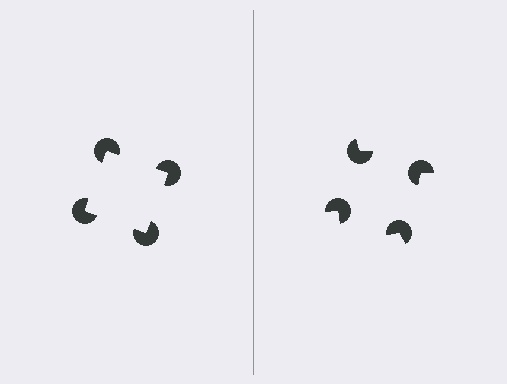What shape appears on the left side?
An illusory square.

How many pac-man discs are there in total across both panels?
8 — 4 on each side.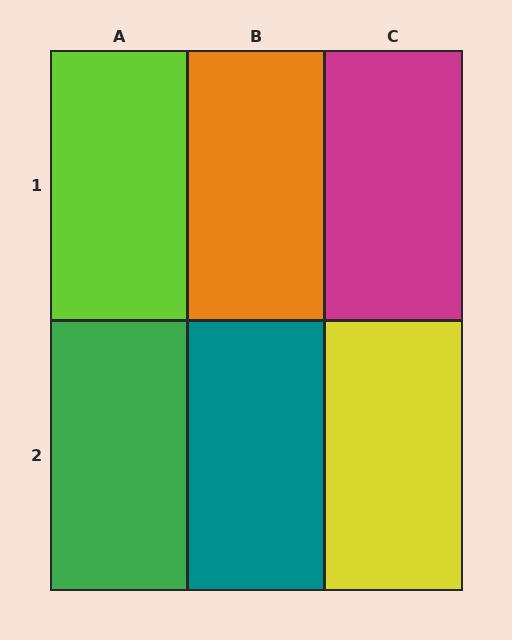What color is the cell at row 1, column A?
Lime.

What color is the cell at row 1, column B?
Orange.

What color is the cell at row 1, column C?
Magenta.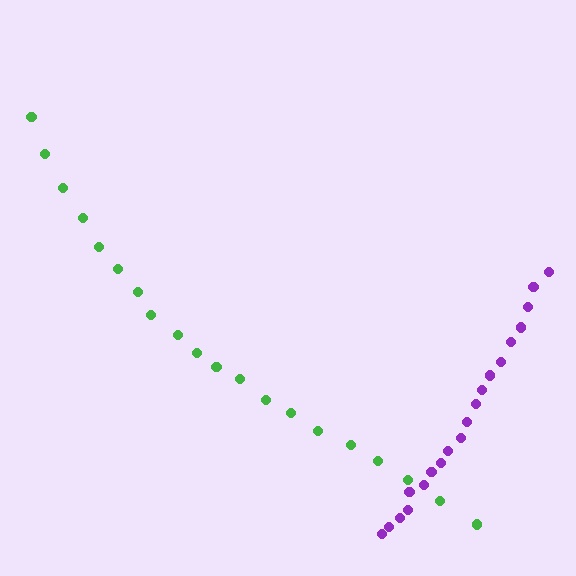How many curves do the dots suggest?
There are 2 distinct paths.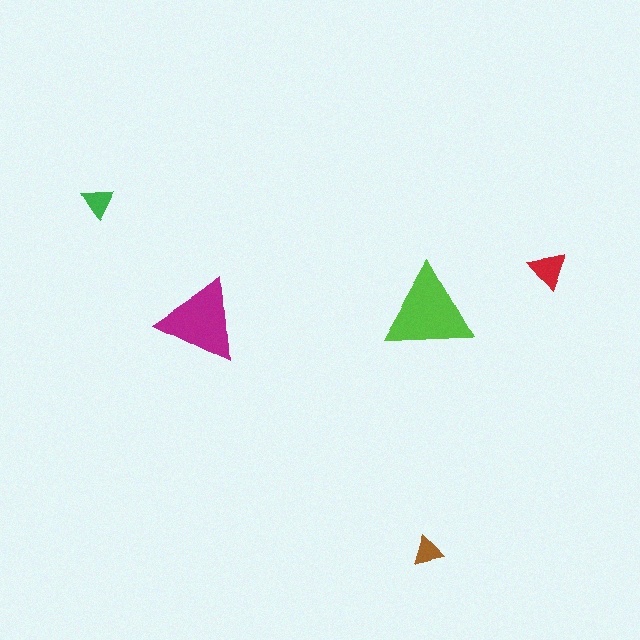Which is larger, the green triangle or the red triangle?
The red one.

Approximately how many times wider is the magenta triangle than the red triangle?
About 2 times wider.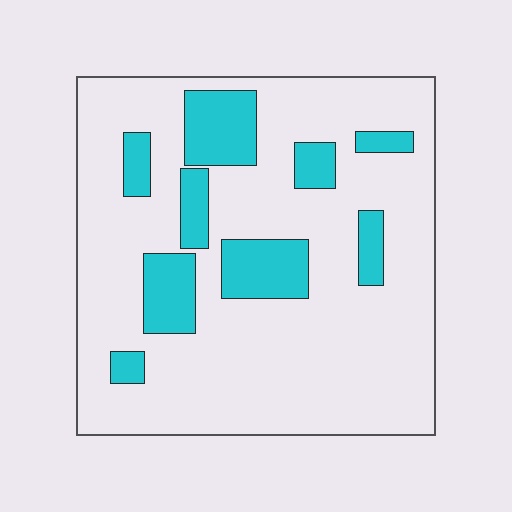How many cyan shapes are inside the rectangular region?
9.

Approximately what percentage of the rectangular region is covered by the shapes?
Approximately 20%.